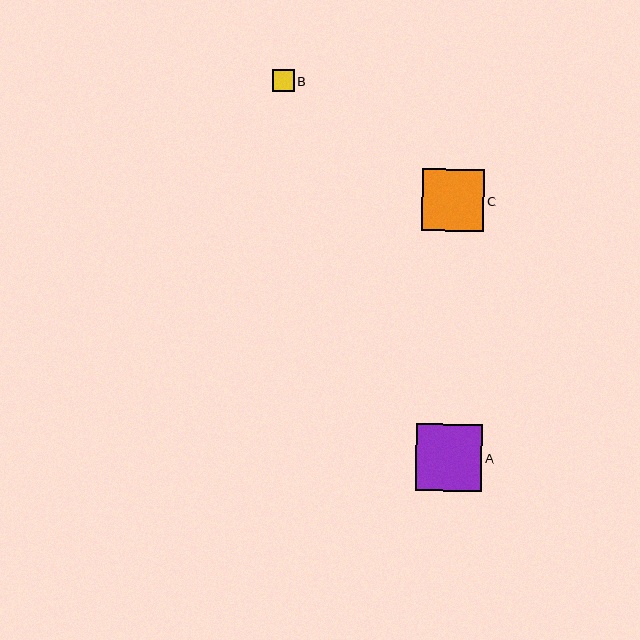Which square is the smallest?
Square B is the smallest with a size of approximately 22 pixels.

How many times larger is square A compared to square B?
Square A is approximately 3.0 times the size of square B.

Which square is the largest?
Square A is the largest with a size of approximately 67 pixels.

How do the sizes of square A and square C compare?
Square A and square C are approximately the same size.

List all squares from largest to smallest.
From largest to smallest: A, C, B.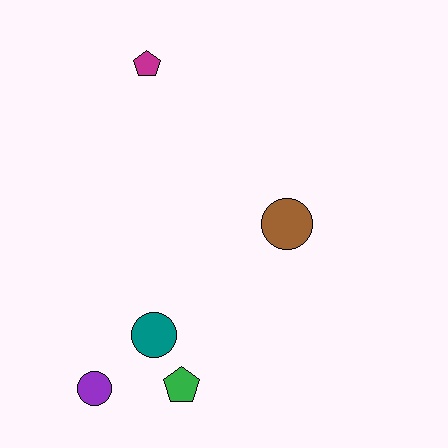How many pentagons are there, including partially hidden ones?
There are 2 pentagons.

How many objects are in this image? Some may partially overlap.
There are 5 objects.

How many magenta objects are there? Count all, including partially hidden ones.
There is 1 magenta object.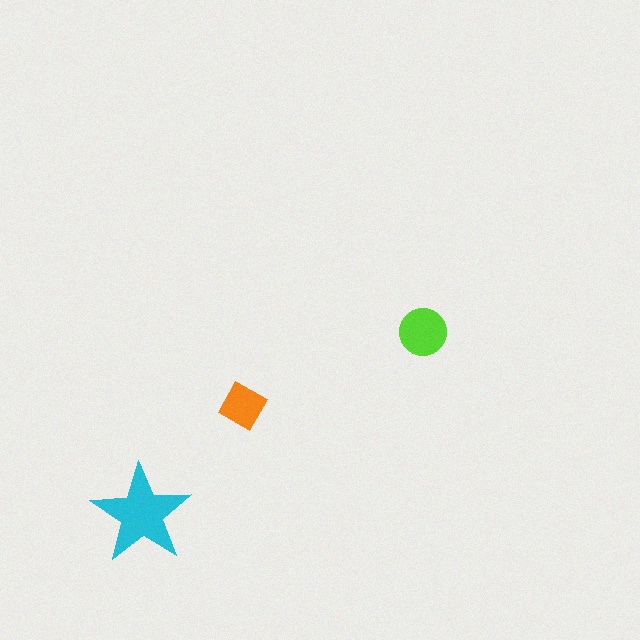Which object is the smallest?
The orange diamond.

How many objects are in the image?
There are 3 objects in the image.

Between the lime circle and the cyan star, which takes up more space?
The cyan star.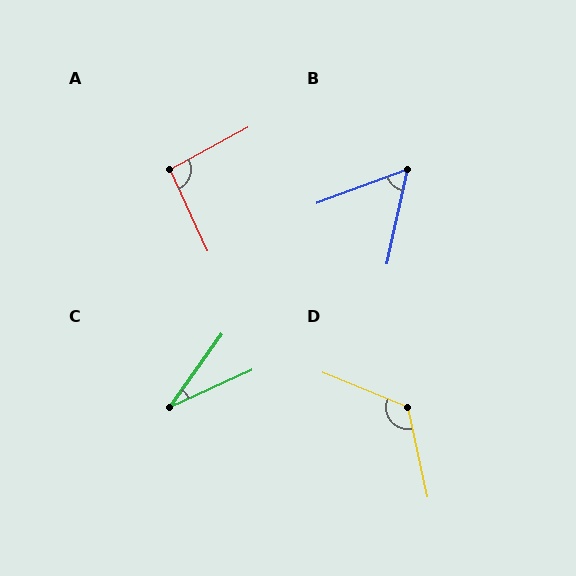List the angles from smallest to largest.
C (30°), B (57°), A (93°), D (124°).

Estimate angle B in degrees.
Approximately 57 degrees.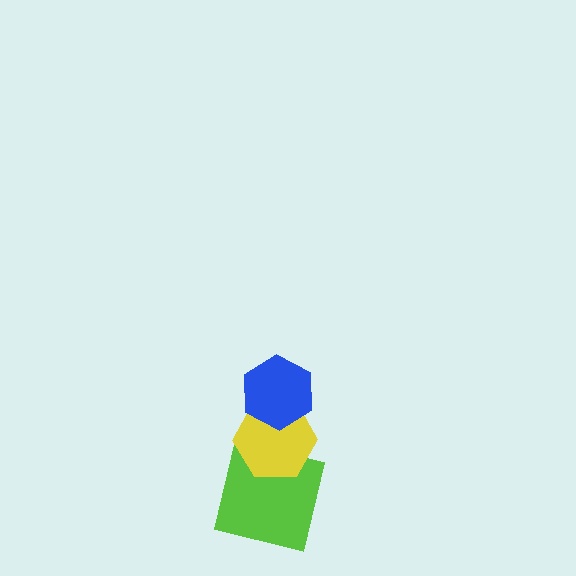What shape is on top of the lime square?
The yellow hexagon is on top of the lime square.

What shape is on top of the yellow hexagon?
The blue hexagon is on top of the yellow hexagon.